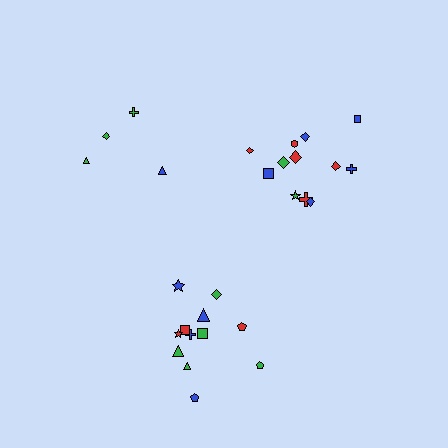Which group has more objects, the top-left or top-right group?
The top-right group.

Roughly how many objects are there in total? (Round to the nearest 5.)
Roughly 30 objects in total.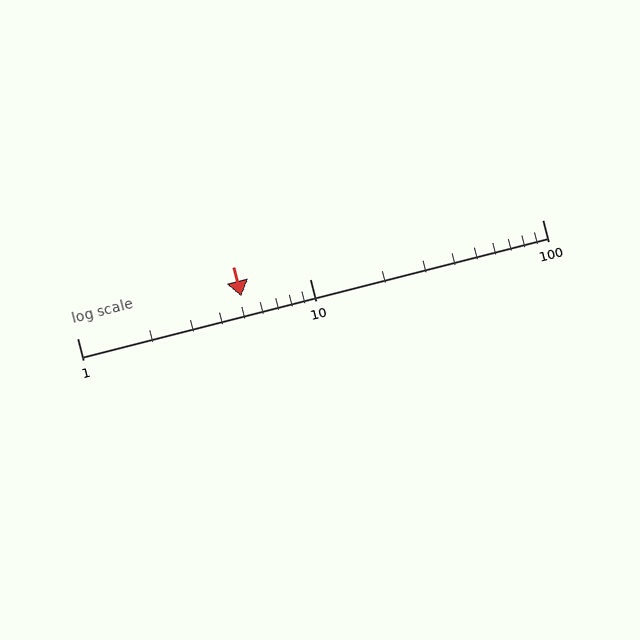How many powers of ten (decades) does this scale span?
The scale spans 2 decades, from 1 to 100.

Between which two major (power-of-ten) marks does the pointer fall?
The pointer is between 1 and 10.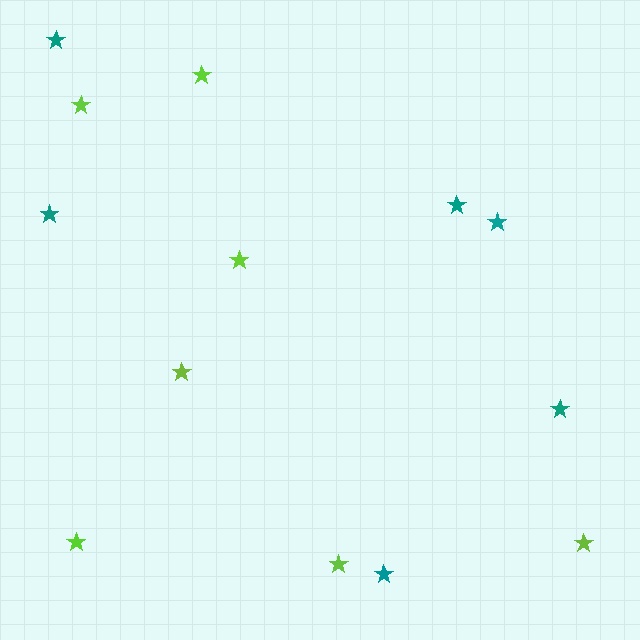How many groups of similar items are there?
There are 2 groups: one group of teal stars (6) and one group of lime stars (7).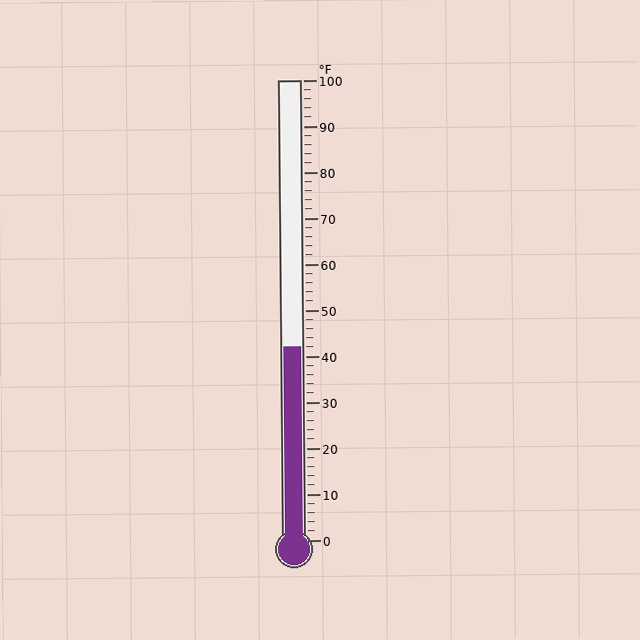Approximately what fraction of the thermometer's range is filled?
The thermometer is filled to approximately 40% of its range.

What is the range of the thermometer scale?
The thermometer scale ranges from 0°F to 100°F.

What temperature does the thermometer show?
The thermometer shows approximately 42°F.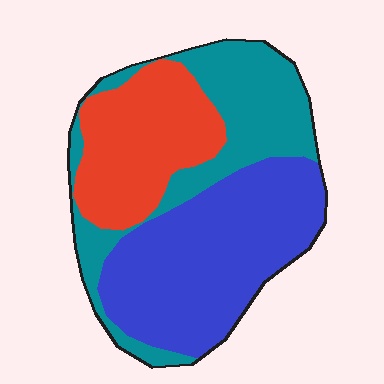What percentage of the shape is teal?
Teal covers 30% of the shape.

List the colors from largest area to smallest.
From largest to smallest: blue, teal, red.